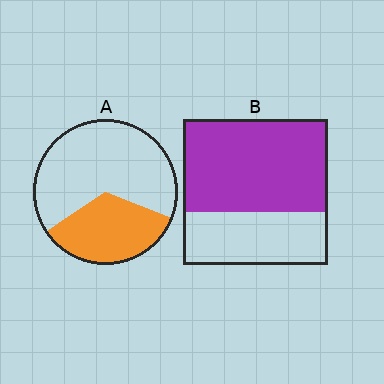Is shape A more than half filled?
No.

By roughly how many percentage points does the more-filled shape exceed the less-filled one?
By roughly 30 percentage points (B over A).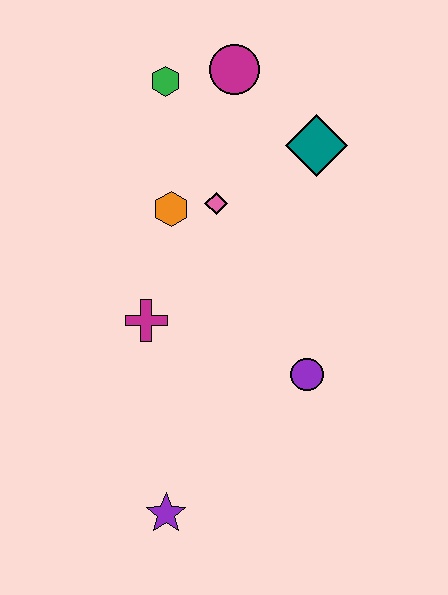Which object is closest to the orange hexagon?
The pink diamond is closest to the orange hexagon.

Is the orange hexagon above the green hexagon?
No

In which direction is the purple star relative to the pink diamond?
The purple star is below the pink diamond.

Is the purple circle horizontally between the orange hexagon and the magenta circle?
No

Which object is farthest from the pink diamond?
The purple star is farthest from the pink diamond.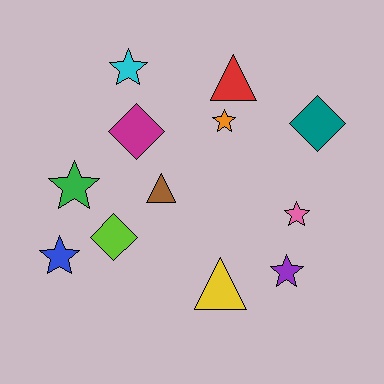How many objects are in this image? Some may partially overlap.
There are 12 objects.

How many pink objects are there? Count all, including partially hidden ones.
There is 1 pink object.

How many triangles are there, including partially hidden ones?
There are 3 triangles.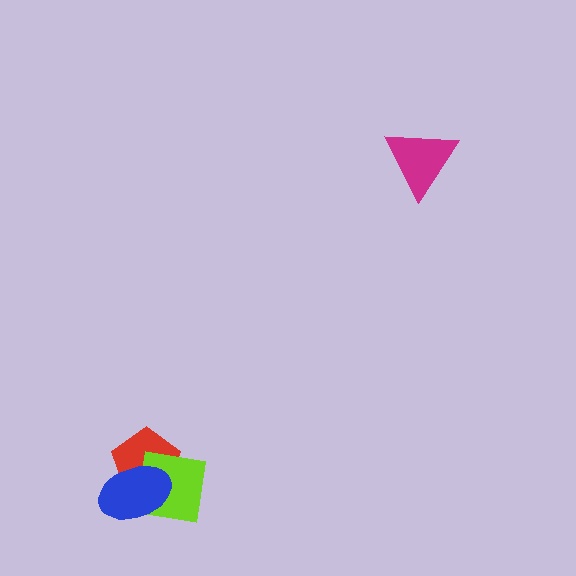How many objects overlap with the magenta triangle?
0 objects overlap with the magenta triangle.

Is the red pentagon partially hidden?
Yes, it is partially covered by another shape.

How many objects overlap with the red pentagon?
2 objects overlap with the red pentagon.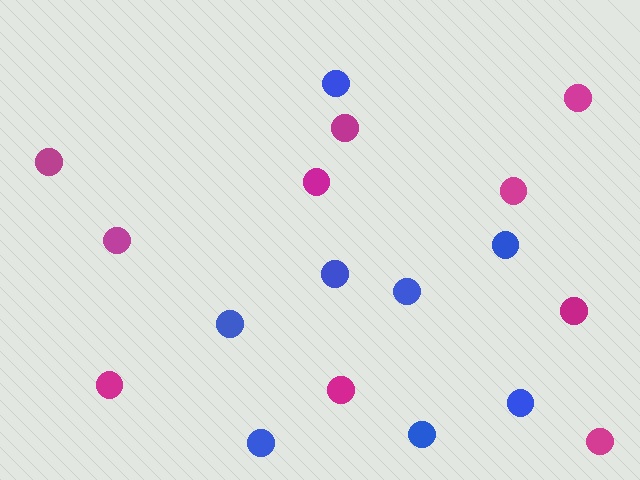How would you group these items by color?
There are 2 groups: one group of magenta circles (10) and one group of blue circles (8).